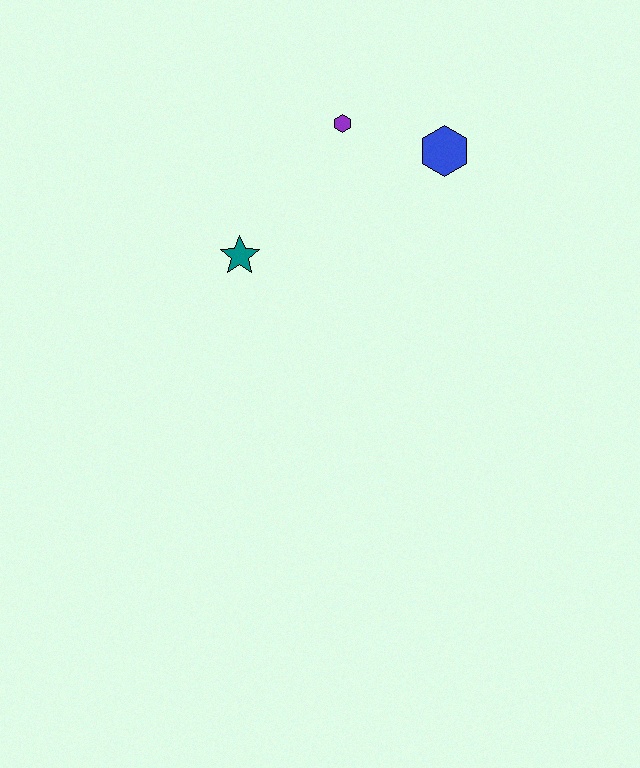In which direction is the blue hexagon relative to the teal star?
The blue hexagon is to the right of the teal star.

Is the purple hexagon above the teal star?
Yes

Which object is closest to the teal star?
The purple hexagon is closest to the teal star.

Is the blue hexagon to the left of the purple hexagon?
No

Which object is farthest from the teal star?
The blue hexagon is farthest from the teal star.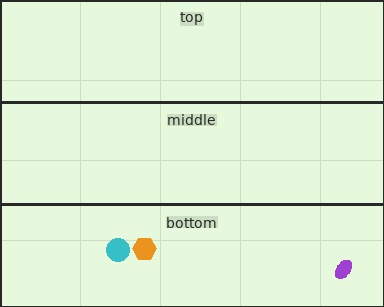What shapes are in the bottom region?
The orange hexagon, the cyan circle, the purple ellipse.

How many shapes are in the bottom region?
3.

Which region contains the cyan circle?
The bottom region.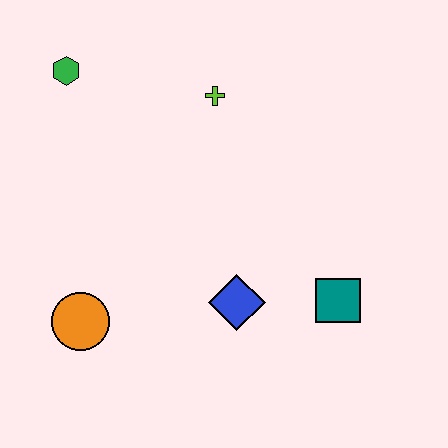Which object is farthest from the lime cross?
The orange circle is farthest from the lime cross.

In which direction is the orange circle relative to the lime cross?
The orange circle is below the lime cross.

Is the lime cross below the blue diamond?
No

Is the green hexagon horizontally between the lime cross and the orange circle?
No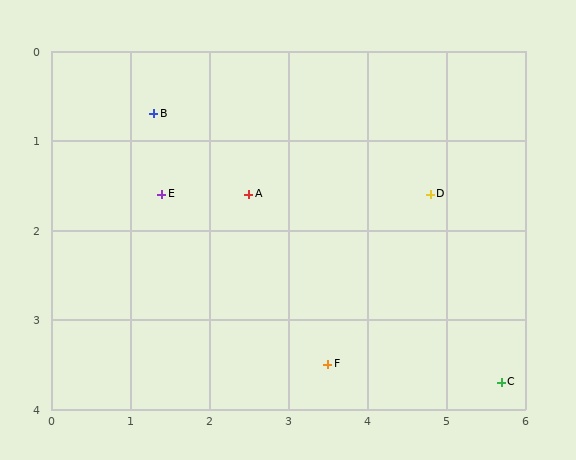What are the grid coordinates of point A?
Point A is at approximately (2.5, 1.6).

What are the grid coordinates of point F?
Point F is at approximately (3.5, 3.5).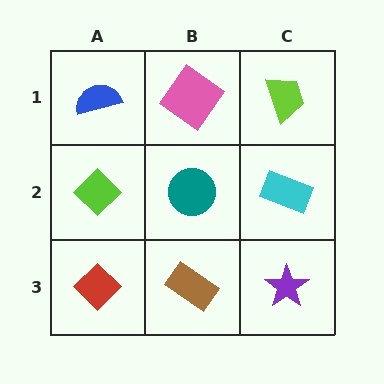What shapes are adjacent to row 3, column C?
A cyan rectangle (row 2, column C), a brown rectangle (row 3, column B).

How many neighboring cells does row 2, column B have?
4.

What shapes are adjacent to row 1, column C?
A cyan rectangle (row 2, column C), a pink diamond (row 1, column B).